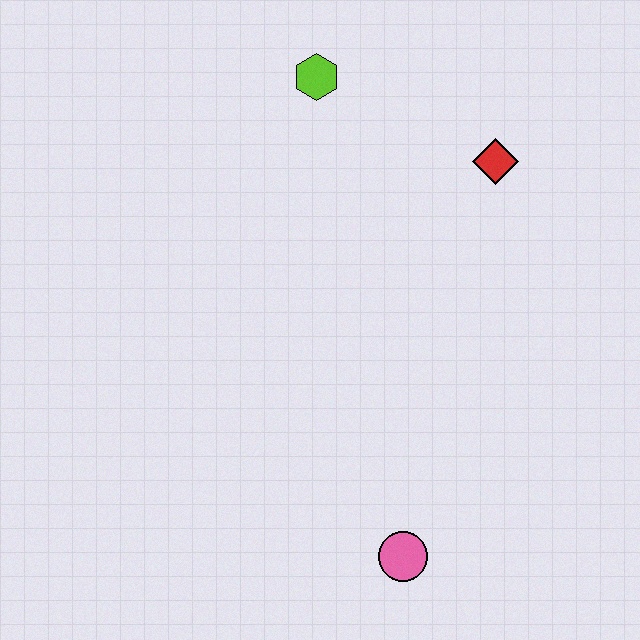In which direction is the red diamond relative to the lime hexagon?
The red diamond is to the right of the lime hexagon.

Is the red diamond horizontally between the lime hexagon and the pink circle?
No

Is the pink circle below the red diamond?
Yes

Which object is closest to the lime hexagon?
The red diamond is closest to the lime hexagon.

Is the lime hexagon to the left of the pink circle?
Yes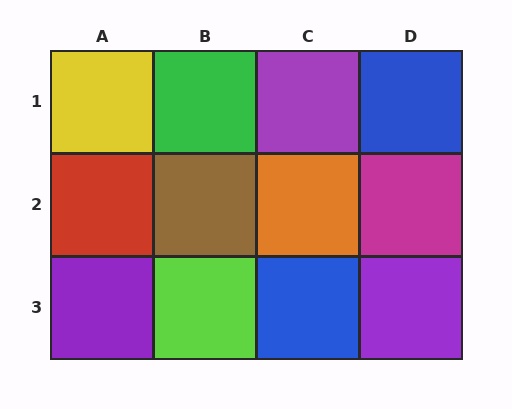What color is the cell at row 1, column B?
Green.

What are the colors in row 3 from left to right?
Purple, lime, blue, purple.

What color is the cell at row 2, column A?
Red.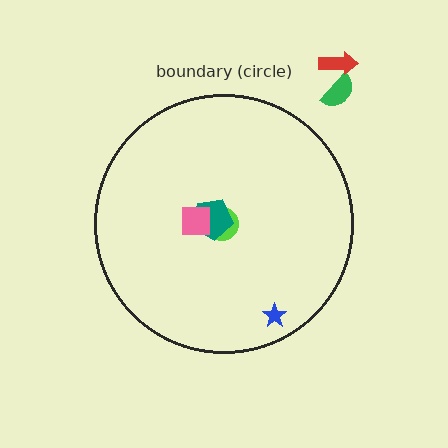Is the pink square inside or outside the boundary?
Inside.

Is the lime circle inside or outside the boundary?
Inside.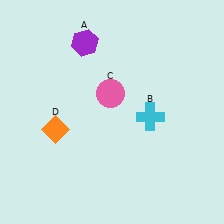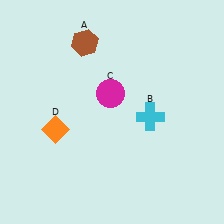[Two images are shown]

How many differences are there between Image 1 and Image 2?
There are 2 differences between the two images.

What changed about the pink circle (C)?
In Image 1, C is pink. In Image 2, it changed to magenta.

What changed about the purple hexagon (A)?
In Image 1, A is purple. In Image 2, it changed to brown.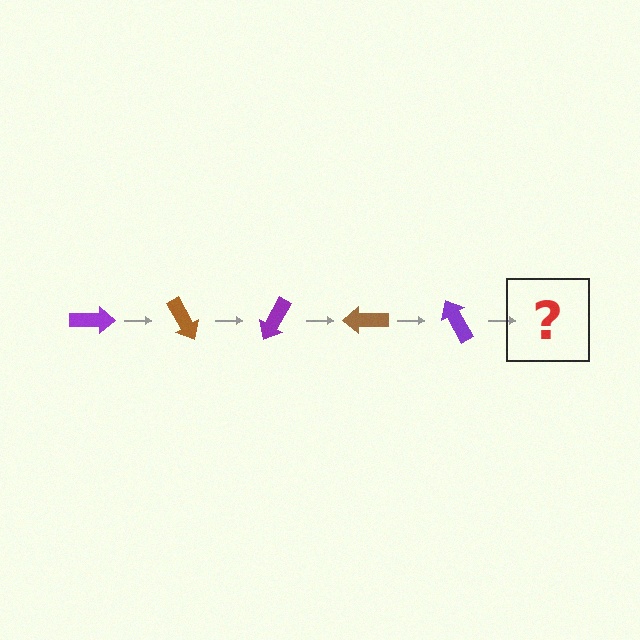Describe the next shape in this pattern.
It should be a brown arrow, rotated 300 degrees from the start.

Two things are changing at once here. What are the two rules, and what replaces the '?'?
The two rules are that it rotates 60 degrees each step and the color cycles through purple and brown. The '?' should be a brown arrow, rotated 300 degrees from the start.